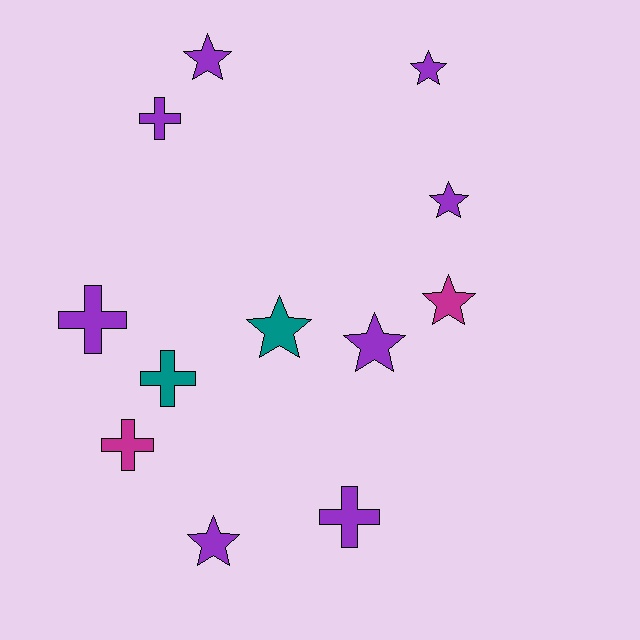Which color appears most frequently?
Purple, with 8 objects.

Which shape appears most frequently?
Star, with 7 objects.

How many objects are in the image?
There are 12 objects.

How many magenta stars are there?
There is 1 magenta star.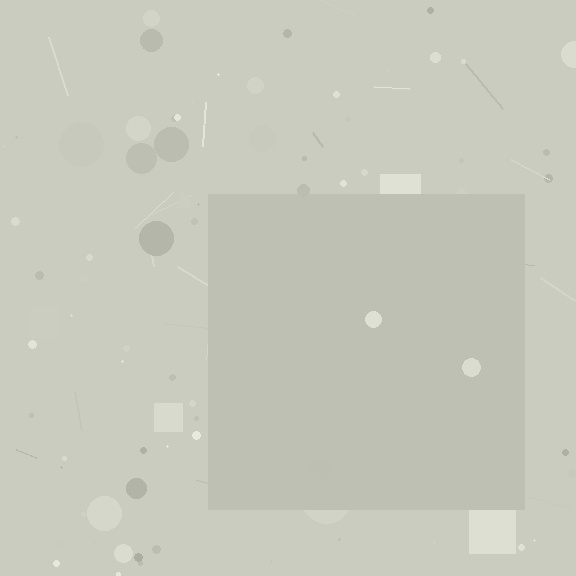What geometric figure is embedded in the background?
A square is embedded in the background.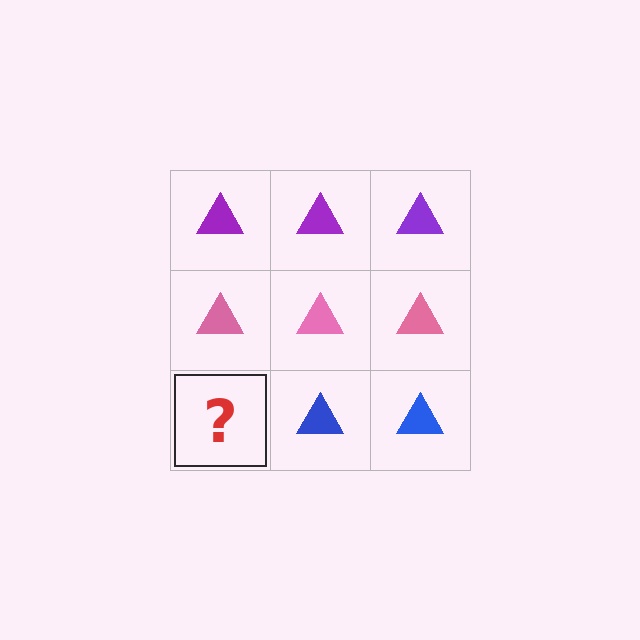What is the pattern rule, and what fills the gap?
The rule is that each row has a consistent color. The gap should be filled with a blue triangle.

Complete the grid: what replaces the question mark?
The question mark should be replaced with a blue triangle.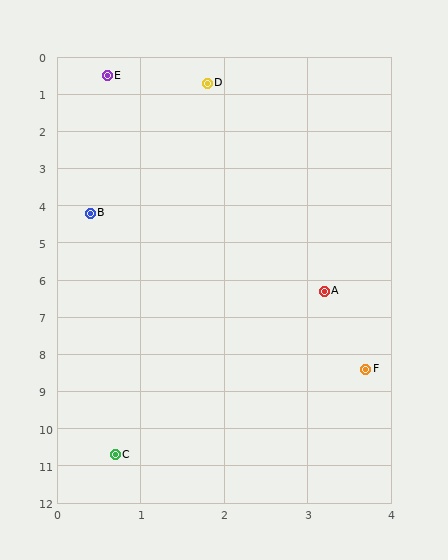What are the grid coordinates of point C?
Point C is at approximately (0.7, 10.7).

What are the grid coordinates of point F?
Point F is at approximately (3.7, 8.4).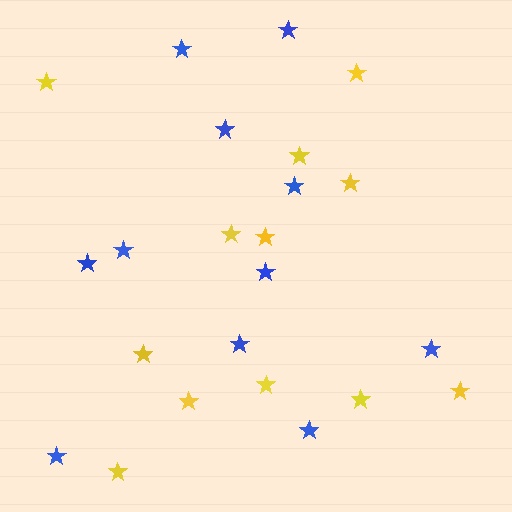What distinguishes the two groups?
There are 2 groups: one group of yellow stars (12) and one group of blue stars (11).